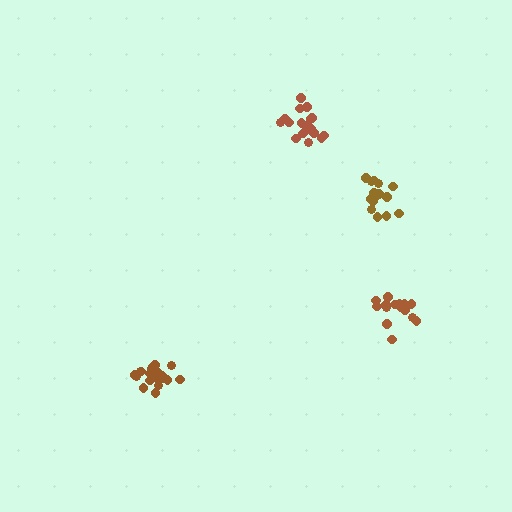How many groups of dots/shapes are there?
There are 4 groups.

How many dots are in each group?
Group 1: 18 dots, Group 2: 19 dots, Group 3: 16 dots, Group 4: 16 dots (69 total).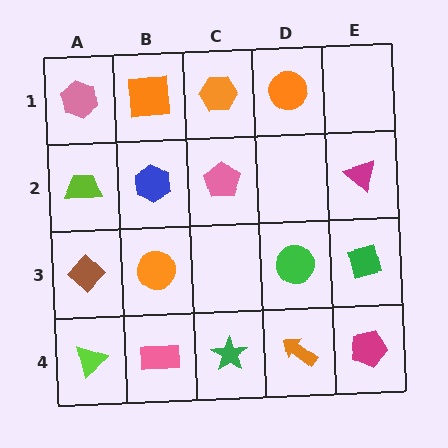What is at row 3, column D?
A green circle.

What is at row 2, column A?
A lime trapezoid.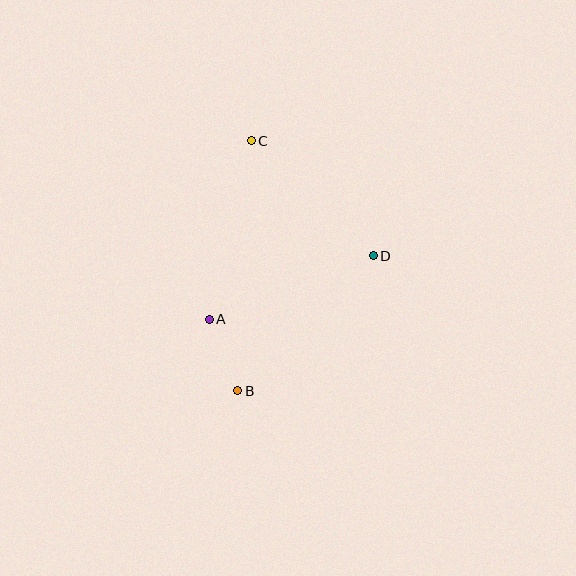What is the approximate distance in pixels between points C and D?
The distance between C and D is approximately 168 pixels.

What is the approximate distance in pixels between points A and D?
The distance between A and D is approximately 176 pixels.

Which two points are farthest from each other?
Points B and C are farthest from each other.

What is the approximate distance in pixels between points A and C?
The distance between A and C is approximately 183 pixels.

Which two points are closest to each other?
Points A and B are closest to each other.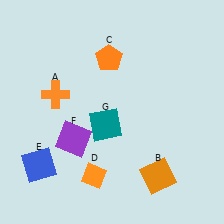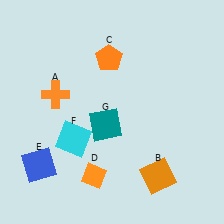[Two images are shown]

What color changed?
The square (F) changed from purple in Image 1 to cyan in Image 2.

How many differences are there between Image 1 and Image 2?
There is 1 difference between the two images.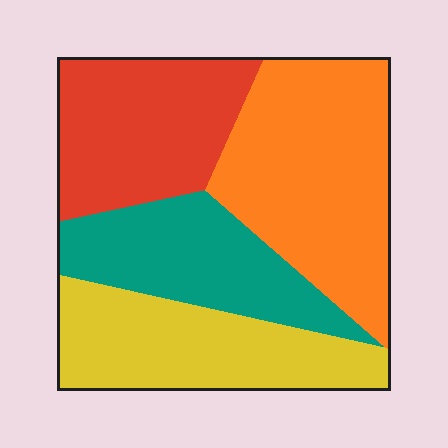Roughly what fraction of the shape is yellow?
Yellow covers 24% of the shape.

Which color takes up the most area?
Orange, at roughly 30%.